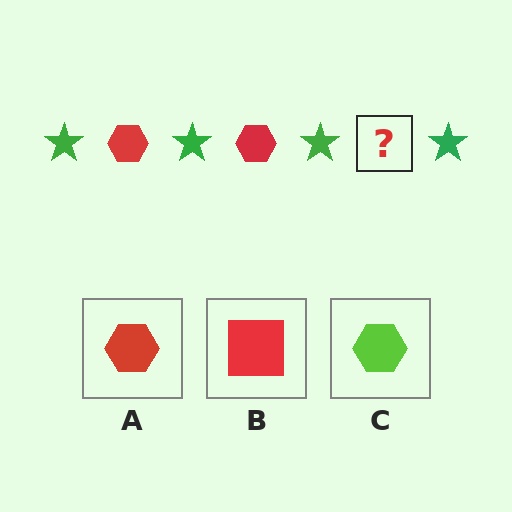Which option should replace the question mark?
Option A.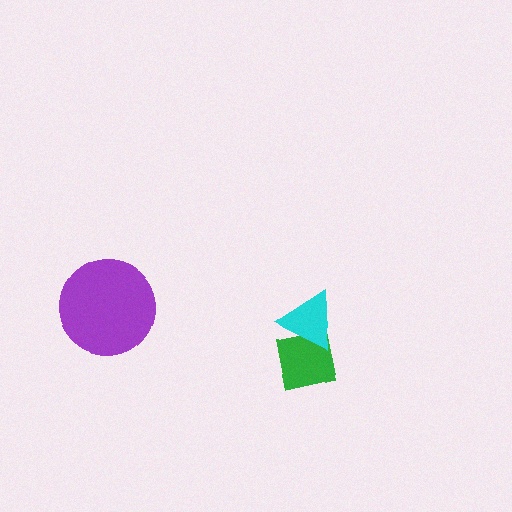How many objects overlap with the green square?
1 object overlaps with the green square.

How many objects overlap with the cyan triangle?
1 object overlaps with the cyan triangle.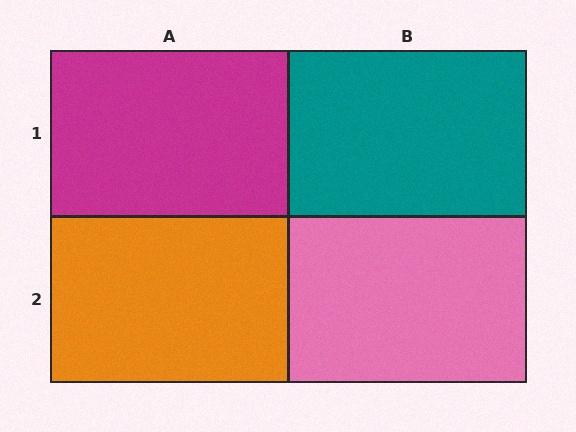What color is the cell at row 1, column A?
Magenta.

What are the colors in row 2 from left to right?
Orange, pink.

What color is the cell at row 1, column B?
Teal.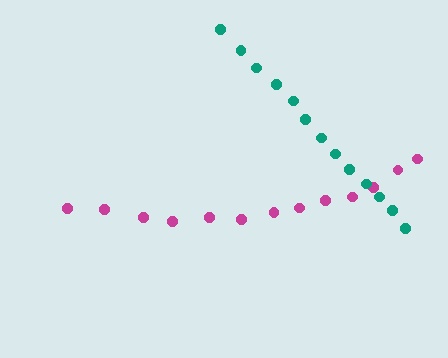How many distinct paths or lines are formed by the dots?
There are 2 distinct paths.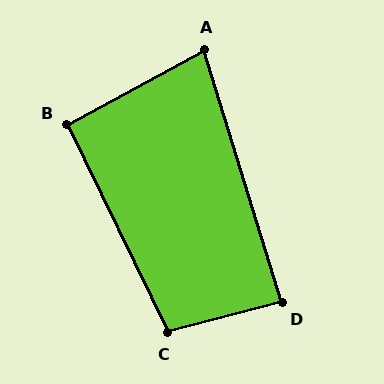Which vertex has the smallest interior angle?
A, at approximately 79 degrees.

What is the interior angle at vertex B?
Approximately 93 degrees (approximately right).